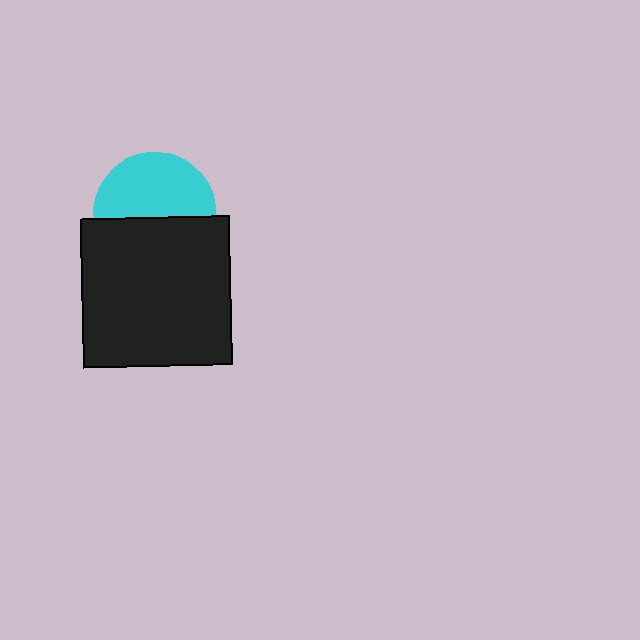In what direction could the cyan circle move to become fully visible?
The cyan circle could move up. That would shift it out from behind the black square entirely.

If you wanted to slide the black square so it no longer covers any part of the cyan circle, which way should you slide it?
Slide it down — that is the most direct way to separate the two shapes.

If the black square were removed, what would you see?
You would see the complete cyan circle.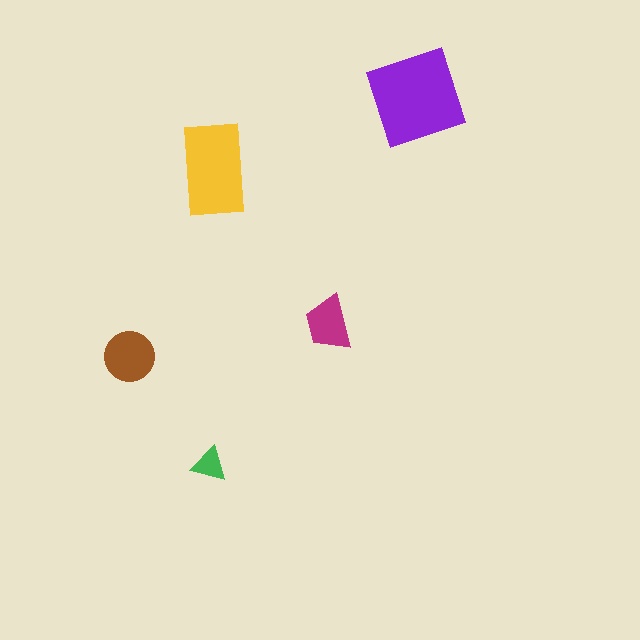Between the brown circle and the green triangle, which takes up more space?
The brown circle.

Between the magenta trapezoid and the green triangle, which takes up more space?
The magenta trapezoid.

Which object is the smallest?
The green triangle.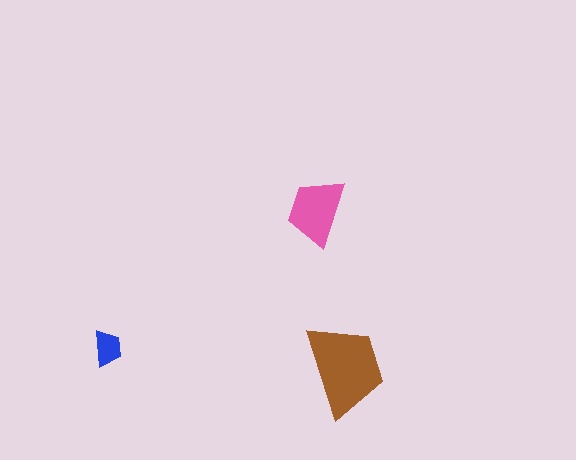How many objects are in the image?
There are 3 objects in the image.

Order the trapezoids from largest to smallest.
the brown one, the pink one, the blue one.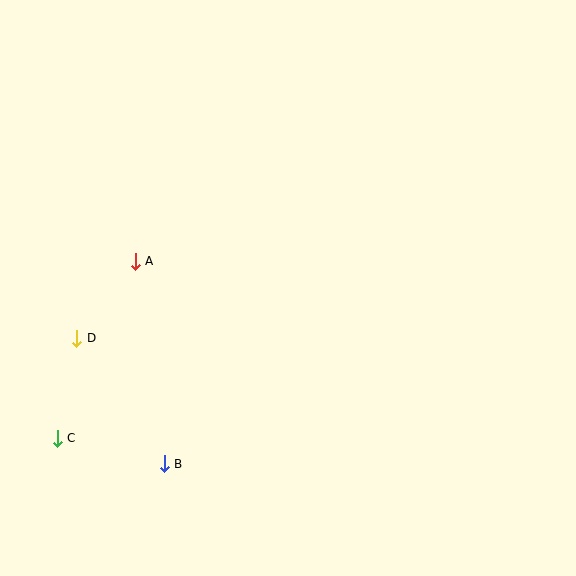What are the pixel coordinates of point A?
Point A is at (135, 261).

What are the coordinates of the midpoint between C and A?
The midpoint between C and A is at (96, 350).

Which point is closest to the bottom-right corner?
Point B is closest to the bottom-right corner.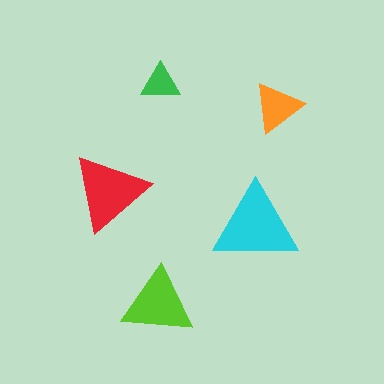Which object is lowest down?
The lime triangle is bottommost.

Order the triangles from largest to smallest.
the cyan one, the red one, the lime one, the orange one, the green one.